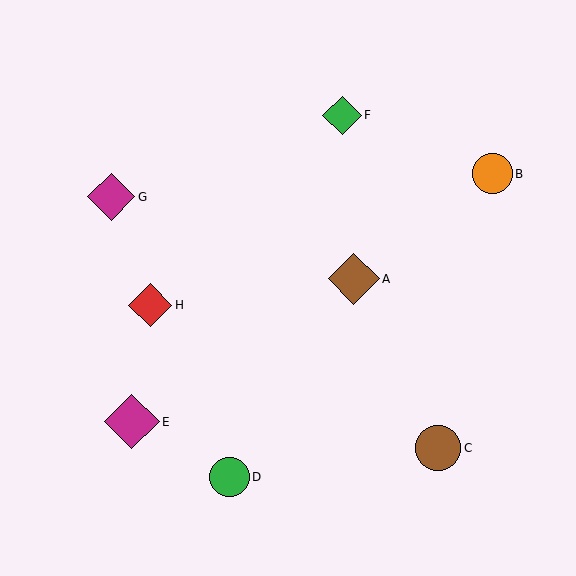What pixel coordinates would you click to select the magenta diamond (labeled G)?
Click at (111, 197) to select the magenta diamond G.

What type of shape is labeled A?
Shape A is a brown diamond.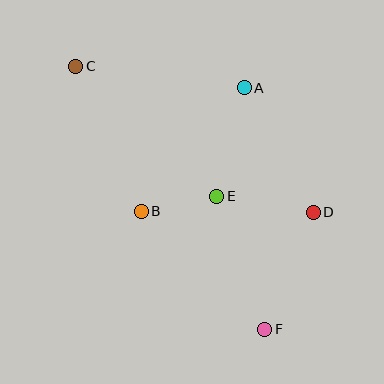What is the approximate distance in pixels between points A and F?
The distance between A and F is approximately 242 pixels.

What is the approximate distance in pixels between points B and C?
The distance between B and C is approximately 159 pixels.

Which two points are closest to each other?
Points B and E are closest to each other.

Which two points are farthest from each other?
Points C and F are farthest from each other.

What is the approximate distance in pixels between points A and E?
The distance between A and E is approximately 112 pixels.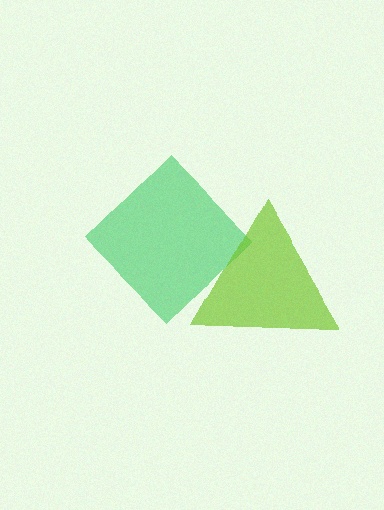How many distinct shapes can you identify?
There are 2 distinct shapes: a green diamond, a lime triangle.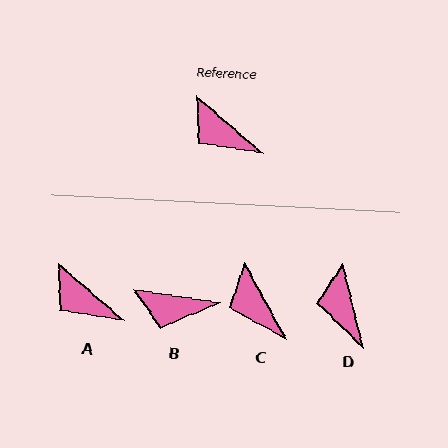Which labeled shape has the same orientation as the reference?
A.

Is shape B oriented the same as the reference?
No, it is off by about 32 degrees.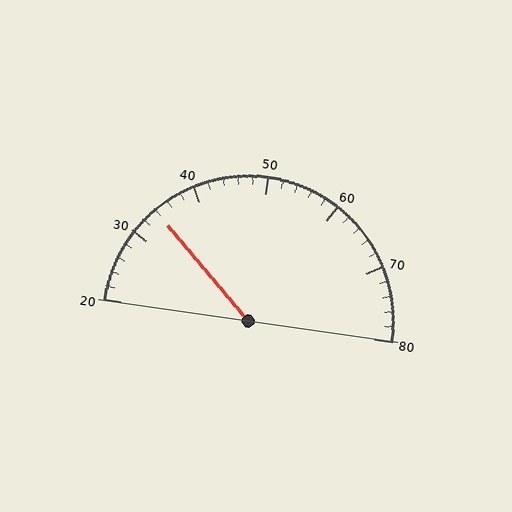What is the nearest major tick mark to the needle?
The nearest major tick mark is 30.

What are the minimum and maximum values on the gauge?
The gauge ranges from 20 to 80.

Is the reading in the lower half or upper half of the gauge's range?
The reading is in the lower half of the range (20 to 80).